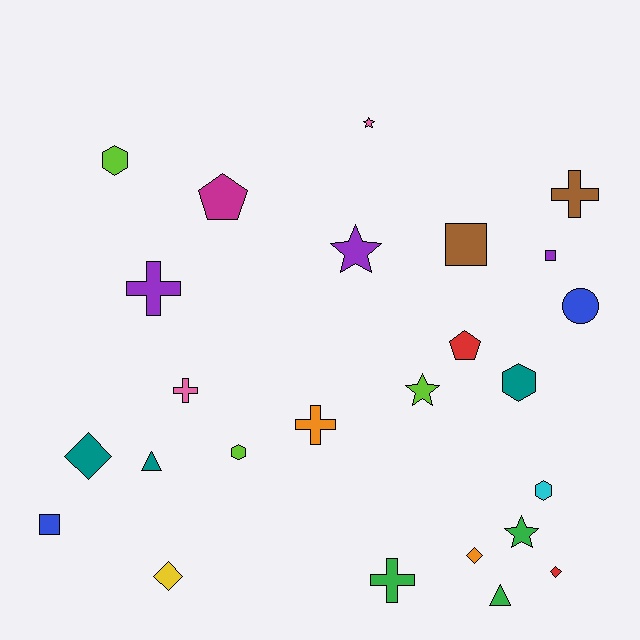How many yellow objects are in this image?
There is 1 yellow object.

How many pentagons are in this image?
There are 2 pentagons.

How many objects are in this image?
There are 25 objects.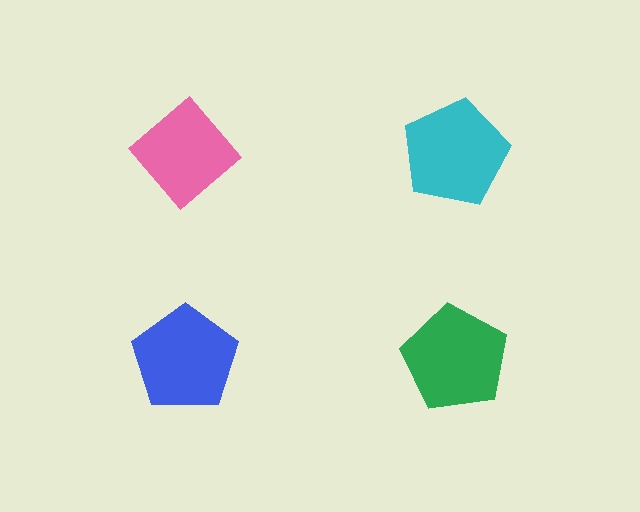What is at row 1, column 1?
A pink diamond.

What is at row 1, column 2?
A cyan pentagon.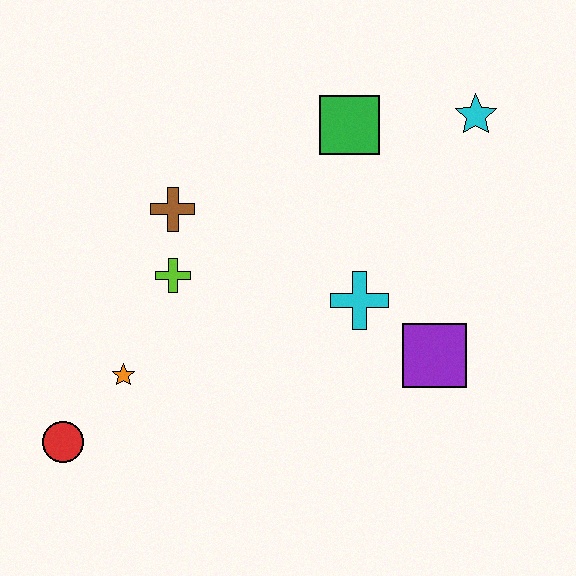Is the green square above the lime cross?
Yes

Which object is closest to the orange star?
The red circle is closest to the orange star.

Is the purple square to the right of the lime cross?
Yes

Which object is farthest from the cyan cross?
The red circle is farthest from the cyan cross.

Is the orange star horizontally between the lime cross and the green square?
No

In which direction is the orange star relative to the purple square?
The orange star is to the left of the purple square.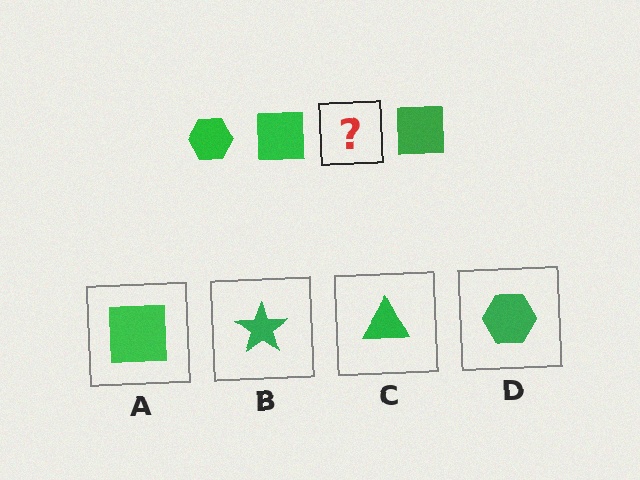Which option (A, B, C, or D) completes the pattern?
D.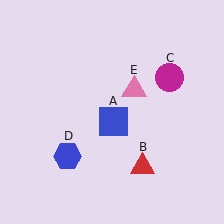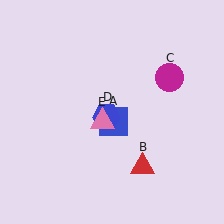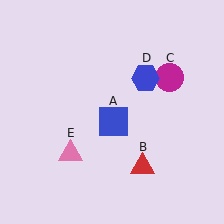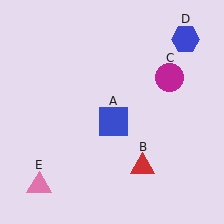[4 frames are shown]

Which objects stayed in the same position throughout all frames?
Blue square (object A) and red triangle (object B) and magenta circle (object C) remained stationary.